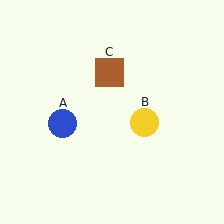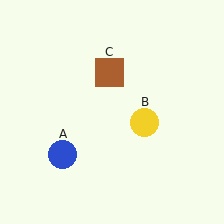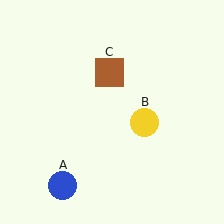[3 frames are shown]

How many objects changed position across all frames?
1 object changed position: blue circle (object A).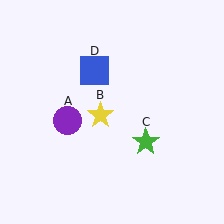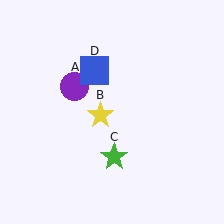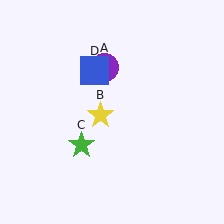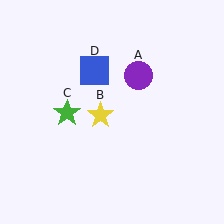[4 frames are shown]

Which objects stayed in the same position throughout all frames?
Yellow star (object B) and blue square (object D) remained stationary.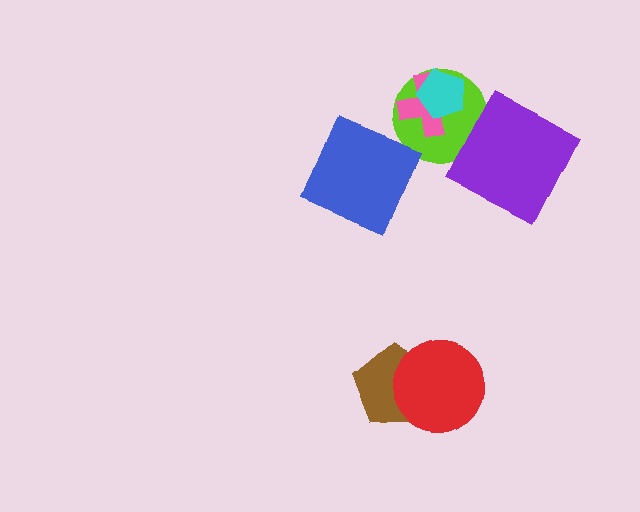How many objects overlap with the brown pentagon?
1 object overlaps with the brown pentagon.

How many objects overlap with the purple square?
1 object overlaps with the purple square.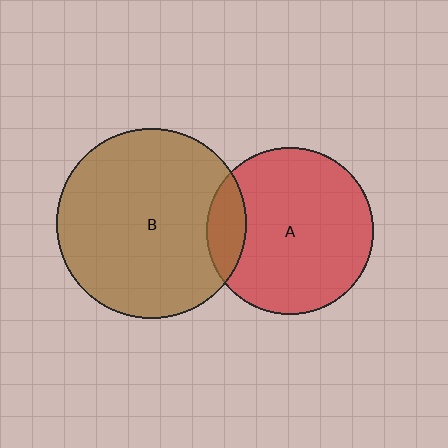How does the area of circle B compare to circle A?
Approximately 1.3 times.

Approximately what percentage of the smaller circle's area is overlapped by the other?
Approximately 15%.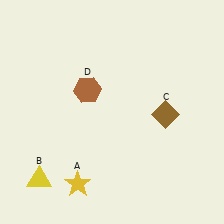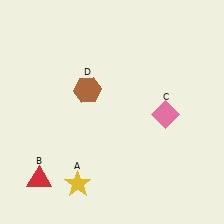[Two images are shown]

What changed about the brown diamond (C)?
In Image 1, C is brown. In Image 2, it changed to pink.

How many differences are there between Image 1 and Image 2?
There are 2 differences between the two images.